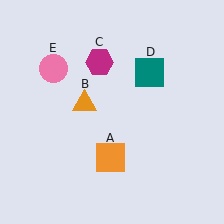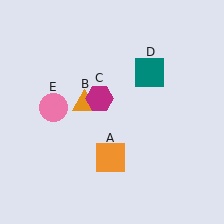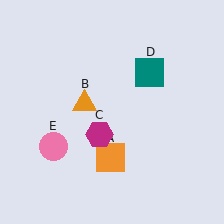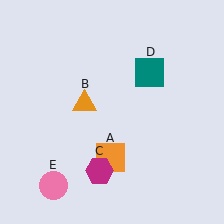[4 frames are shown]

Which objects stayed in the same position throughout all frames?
Orange square (object A) and orange triangle (object B) and teal square (object D) remained stationary.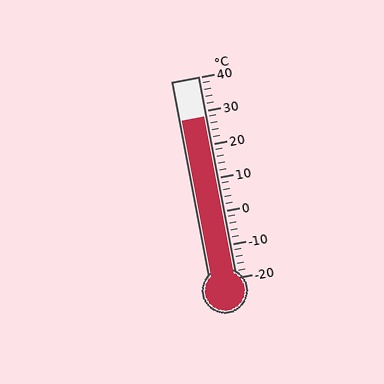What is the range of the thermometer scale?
The thermometer scale ranges from -20°C to 40°C.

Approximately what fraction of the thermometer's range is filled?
The thermometer is filled to approximately 80% of its range.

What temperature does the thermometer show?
The thermometer shows approximately 28°C.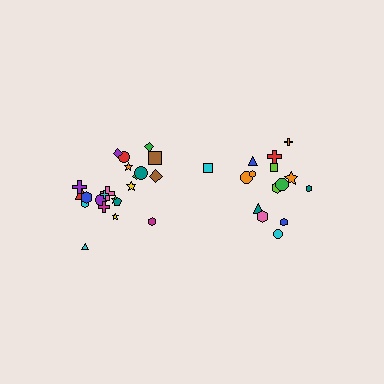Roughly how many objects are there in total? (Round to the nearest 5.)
Roughly 35 objects in total.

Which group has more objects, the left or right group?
The left group.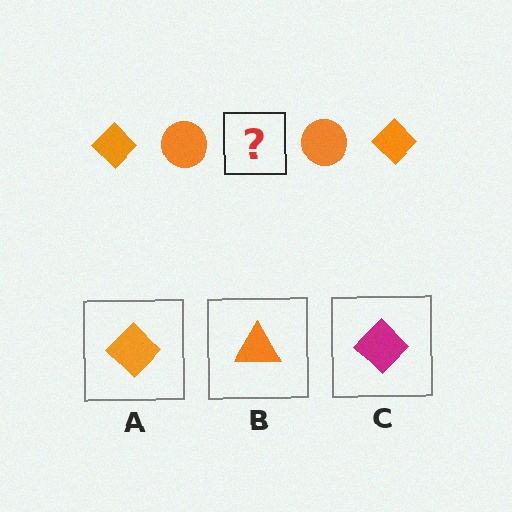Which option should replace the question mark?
Option A.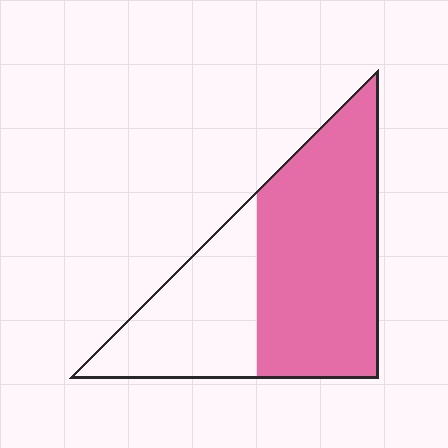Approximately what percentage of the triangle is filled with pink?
Approximately 65%.